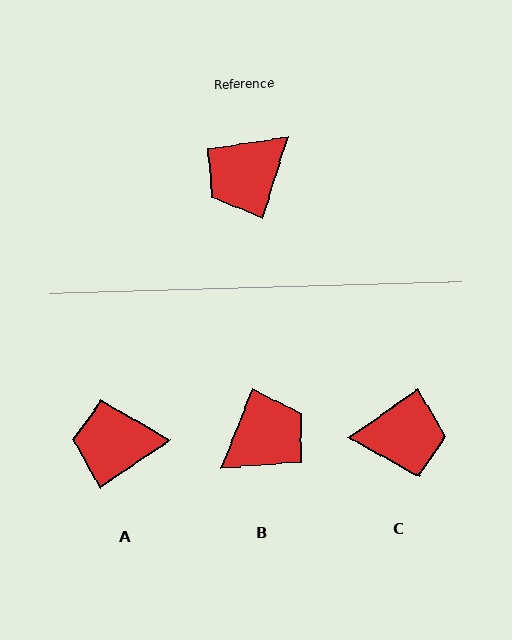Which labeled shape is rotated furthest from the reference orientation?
B, about 176 degrees away.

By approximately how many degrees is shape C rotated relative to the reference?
Approximately 143 degrees counter-clockwise.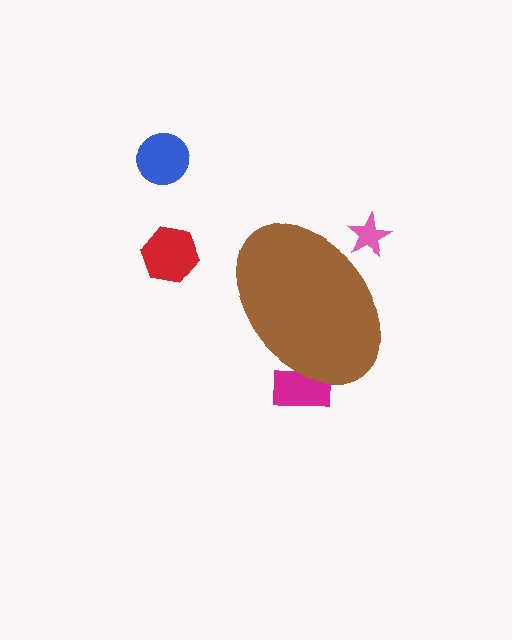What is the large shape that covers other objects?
A brown ellipse.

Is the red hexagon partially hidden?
No, the red hexagon is fully visible.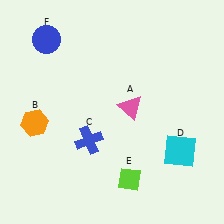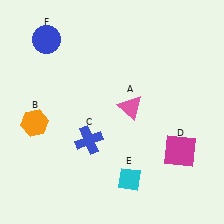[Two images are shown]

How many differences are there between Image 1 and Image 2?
There are 2 differences between the two images.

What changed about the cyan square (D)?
In Image 1, D is cyan. In Image 2, it changed to magenta.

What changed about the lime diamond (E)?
In Image 1, E is lime. In Image 2, it changed to cyan.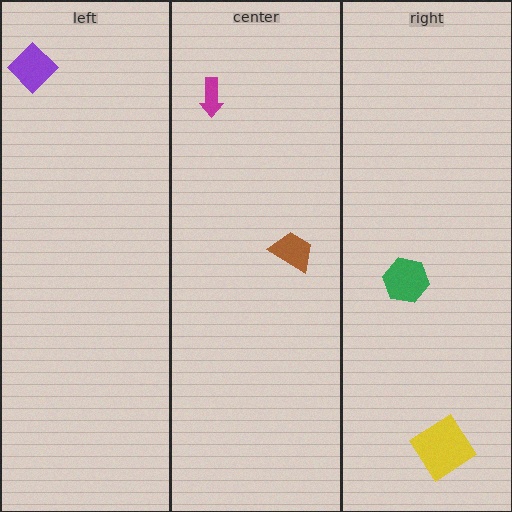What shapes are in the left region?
The purple diamond.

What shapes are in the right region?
The green hexagon, the yellow diamond.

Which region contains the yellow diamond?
The right region.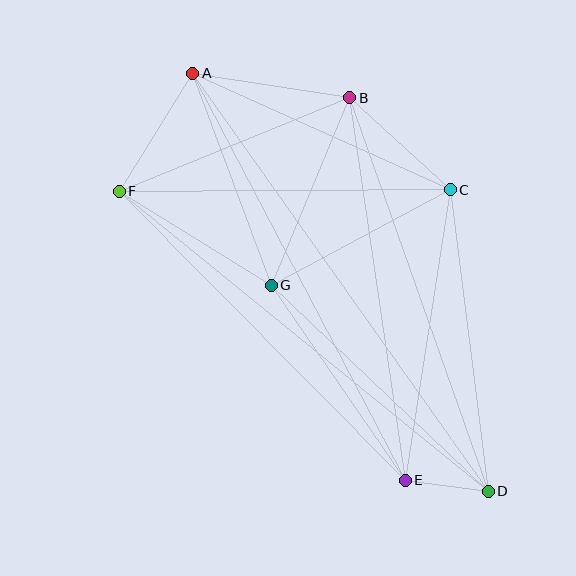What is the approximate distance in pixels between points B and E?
The distance between B and E is approximately 387 pixels.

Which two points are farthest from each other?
Points A and D are farthest from each other.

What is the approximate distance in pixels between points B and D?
The distance between B and D is approximately 417 pixels.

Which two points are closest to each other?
Points D and E are closest to each other.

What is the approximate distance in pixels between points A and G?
The distance between A and G is approximately 226 pixels.